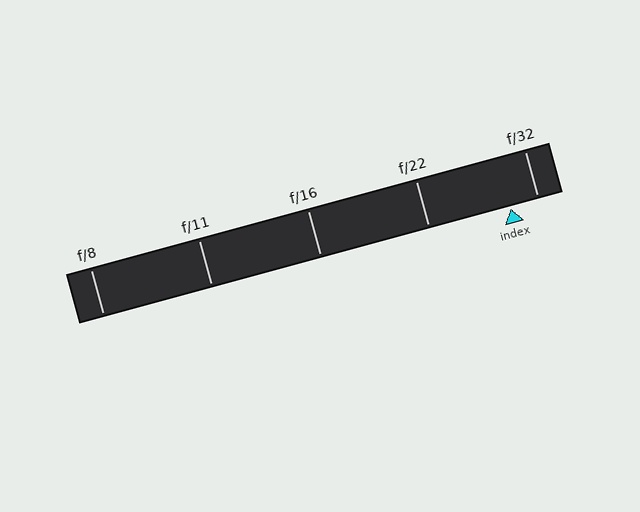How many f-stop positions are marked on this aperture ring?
There are 5 f-stop positions marked.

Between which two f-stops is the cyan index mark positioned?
The index mark is between f/22 and f/32.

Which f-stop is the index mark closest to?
The index mark is closest to f/32.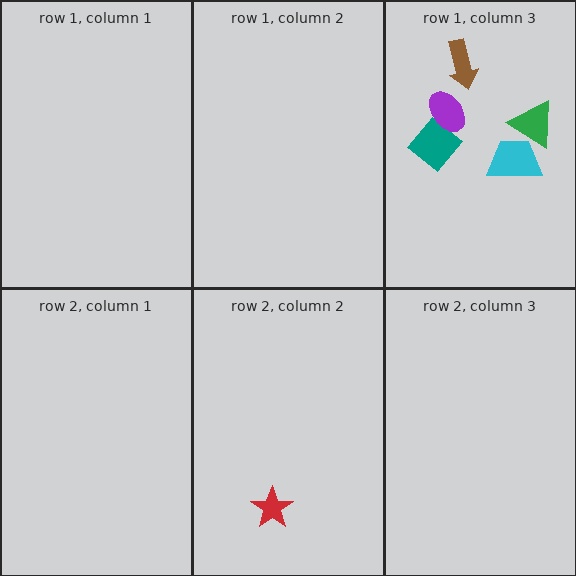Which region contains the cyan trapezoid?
The row 1, column 3 region.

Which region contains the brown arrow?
The row 1, column 3 region.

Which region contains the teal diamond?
The row 1, column 3 region.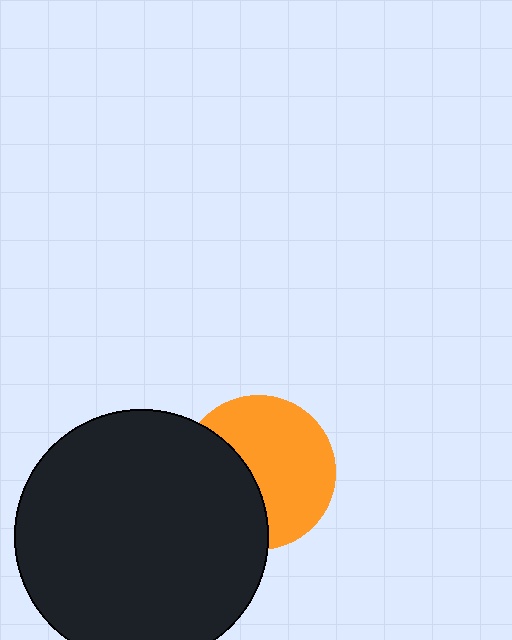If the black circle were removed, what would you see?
You would see the complete orange circle.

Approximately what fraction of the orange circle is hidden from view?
Roughly 39% of the orange circle is hidden behind the black circle.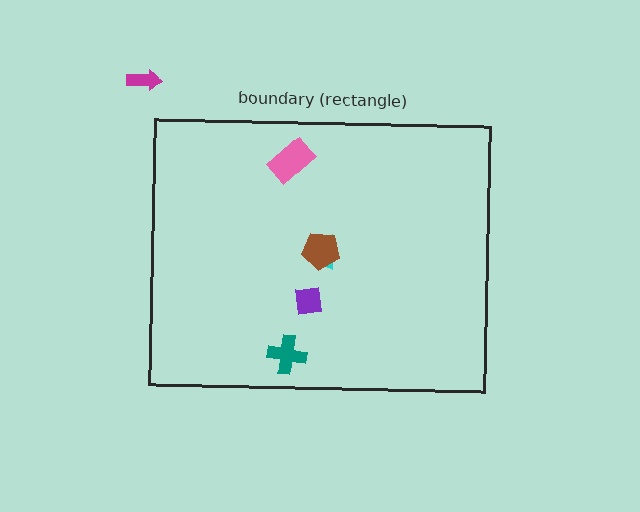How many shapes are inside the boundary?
5 inside, 1 outside.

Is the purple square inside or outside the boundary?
Inside.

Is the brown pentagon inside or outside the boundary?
Inside.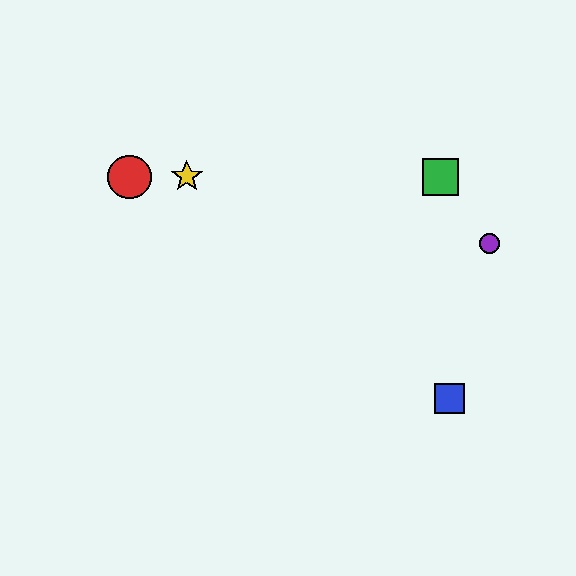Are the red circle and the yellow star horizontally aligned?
Yes, both are at y≈177.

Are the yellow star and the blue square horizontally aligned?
No, the yellow star is at y≈177 and the blue square is at y≈399.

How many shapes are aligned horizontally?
3 shapes (the red circle, the green square, the yellow star) are aligned horizontally.